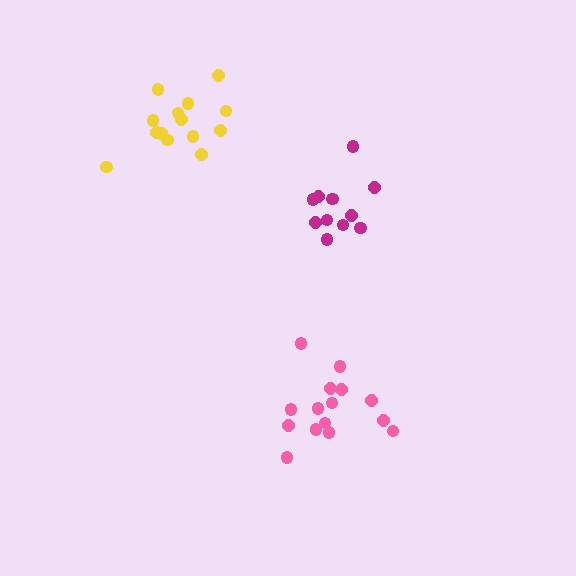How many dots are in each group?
Group 1: 11 dots, Group 2: 15 dots, Group 3: 14 dots (40 total).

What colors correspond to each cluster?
The clusters are colored: magenta, pink, yellow.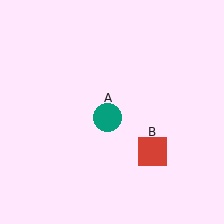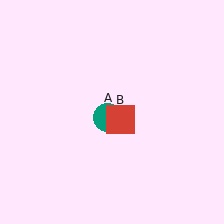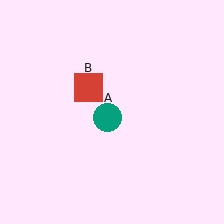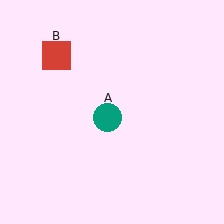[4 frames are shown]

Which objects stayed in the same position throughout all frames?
Teal circle (object A) remained stationary.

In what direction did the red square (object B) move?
The red square (object B) moved up and to the left.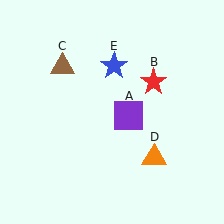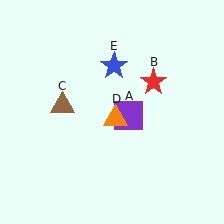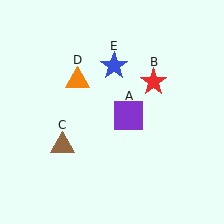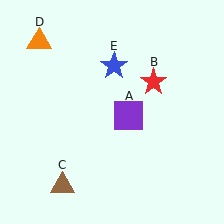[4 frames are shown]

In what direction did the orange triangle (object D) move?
The orange triangle (object D) moved up and to the left.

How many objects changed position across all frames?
2 objects changed position: brown triangle (object C), orange triangle (object D).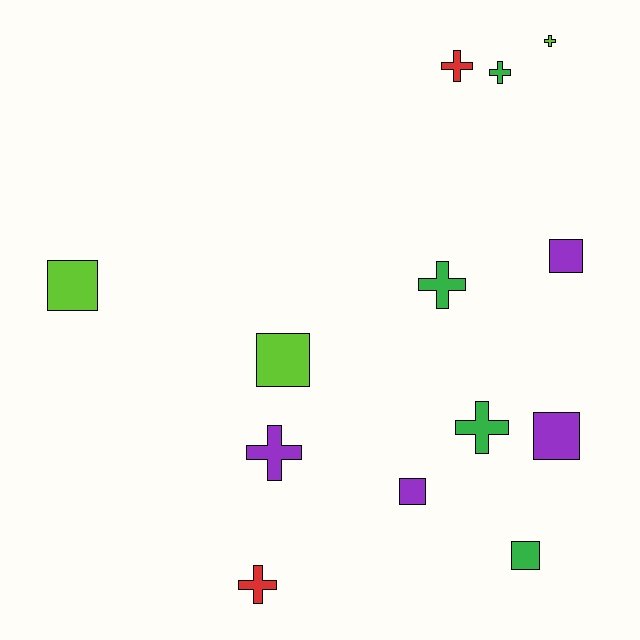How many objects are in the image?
There are 13 objects.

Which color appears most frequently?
Green, with 4 objects.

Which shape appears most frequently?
Cross, with 7 objects.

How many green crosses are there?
There are 3 green crosses.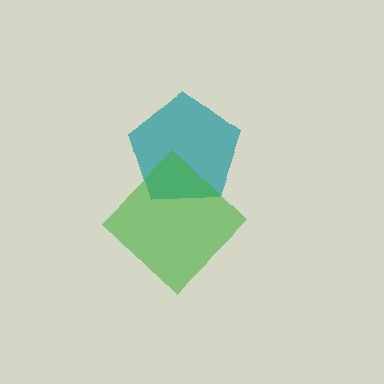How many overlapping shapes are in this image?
There are 2 overlapping shapes in the image.